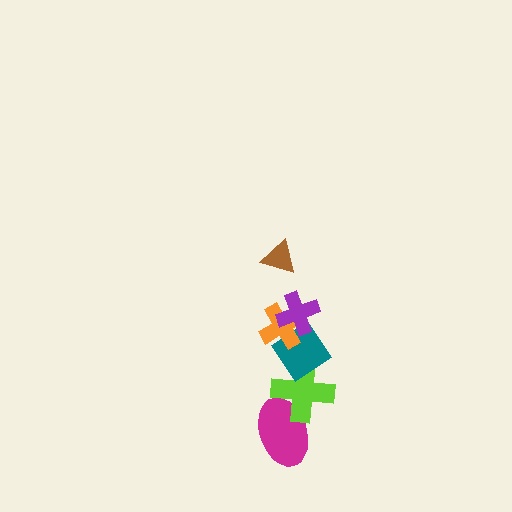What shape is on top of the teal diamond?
The orange cross is on top of the teal diamond.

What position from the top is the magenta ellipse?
The magenta ellipse is 6th from the top.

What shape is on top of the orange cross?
The purple cross is on top of the orange cross.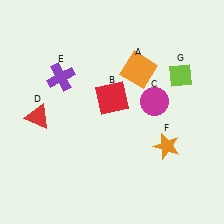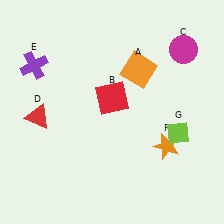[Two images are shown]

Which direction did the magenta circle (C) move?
The magenta circle (C) moved up.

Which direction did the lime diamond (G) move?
The lime diamond (G) moved down.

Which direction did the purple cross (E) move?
The purple cross (E) moved left.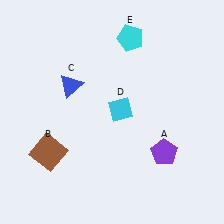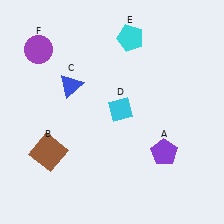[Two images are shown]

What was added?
A purple circle (F) was added in Image 2.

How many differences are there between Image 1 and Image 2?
There is 1 difference between the two images.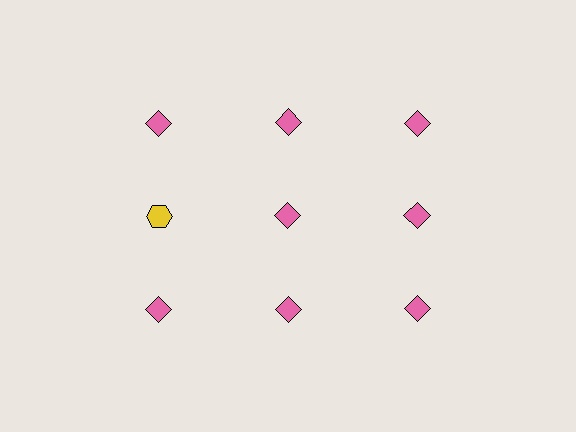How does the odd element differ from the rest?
It differs in both color (yellow instead of pink) and shape (hexagon instead of diamond).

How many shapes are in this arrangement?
There are 9 shapes arranged in a grid pattern.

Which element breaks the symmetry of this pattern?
The yellow hexagon in the second row, leftmost column breaks the symmetry. All other shapes are pink diamonds.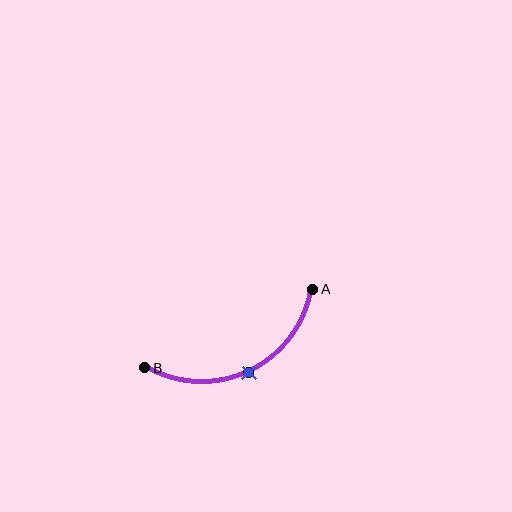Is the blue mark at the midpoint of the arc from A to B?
Yes. The blue mark lies on the arc at equal arc-length from both A and B — it is the arc midpoint.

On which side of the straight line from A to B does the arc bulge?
The arc bulges below the straight line connecting A and B.